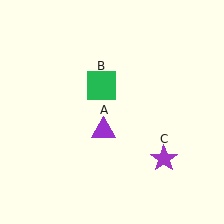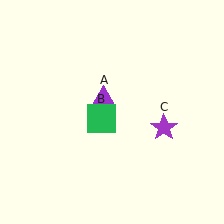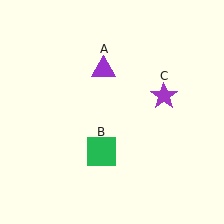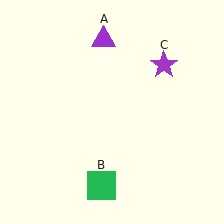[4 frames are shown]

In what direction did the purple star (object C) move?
The purple star (object C) moved up.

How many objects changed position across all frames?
3 objects changed position: purple triangle (object A), green square (object B), purple star (object C).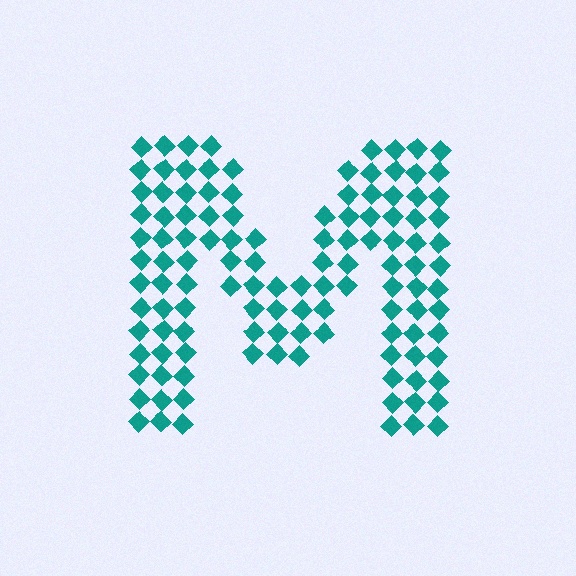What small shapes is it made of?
It is made of small diamonds.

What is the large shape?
The large shape is the letter M.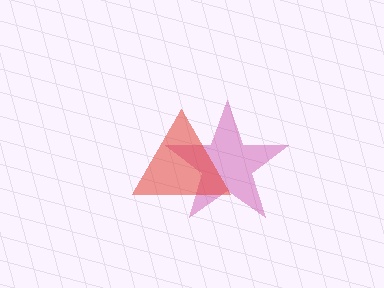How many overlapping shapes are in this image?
There are 2 overlapping shapes in the image.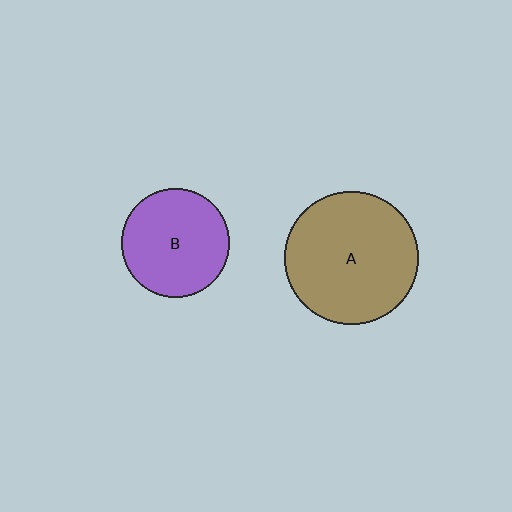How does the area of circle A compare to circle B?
Approximately 1.5 times.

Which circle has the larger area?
Circle A (brown).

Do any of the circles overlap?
No, none of the circles overlap.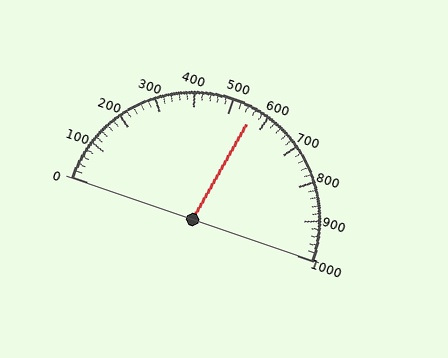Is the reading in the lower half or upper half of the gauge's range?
The reading is in the upper half of the range (0 to 1000).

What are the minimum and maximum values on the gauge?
The gauge ranges from 0 to 1000.